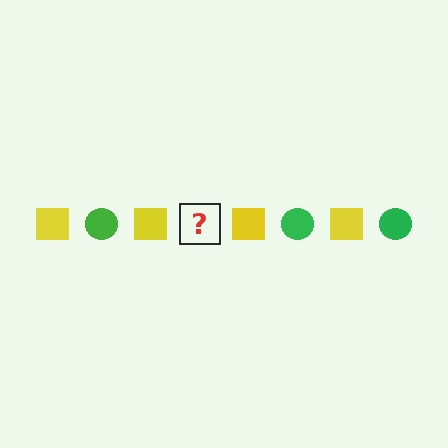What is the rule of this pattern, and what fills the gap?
The rule is that the pattern alternates between yellow square and green circle. The gap should be filled with a green circle.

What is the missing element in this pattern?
The missing element is a green circle.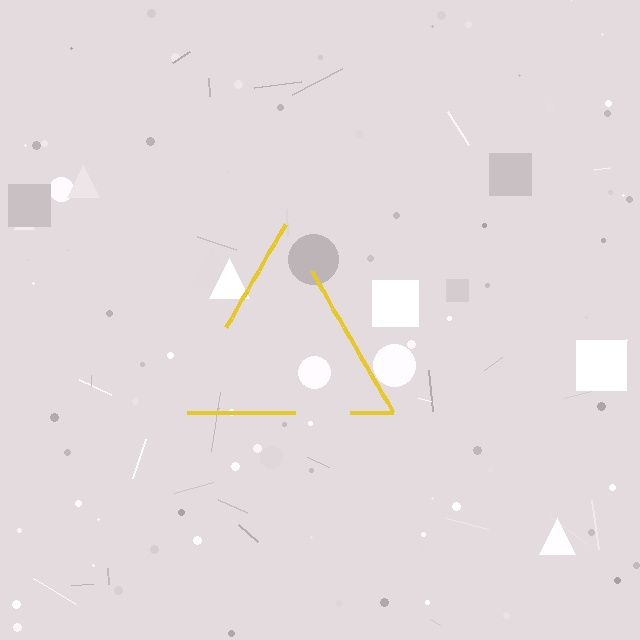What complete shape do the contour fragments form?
The contour fragments form a triangle.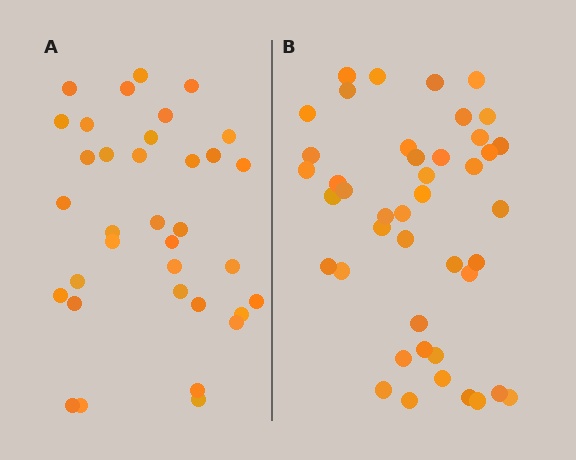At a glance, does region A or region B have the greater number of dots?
Region B (the right region) has more dots.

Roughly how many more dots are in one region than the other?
Region B has roughly 8 or so more dots than region A.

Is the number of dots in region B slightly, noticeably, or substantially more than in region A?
Region B has only slightly more — the two regions are fairly close. The ratio is roughly 1.2 to 1.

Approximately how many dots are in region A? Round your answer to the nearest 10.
About 40 dots. (The exact count is 35, which rounds to 40.)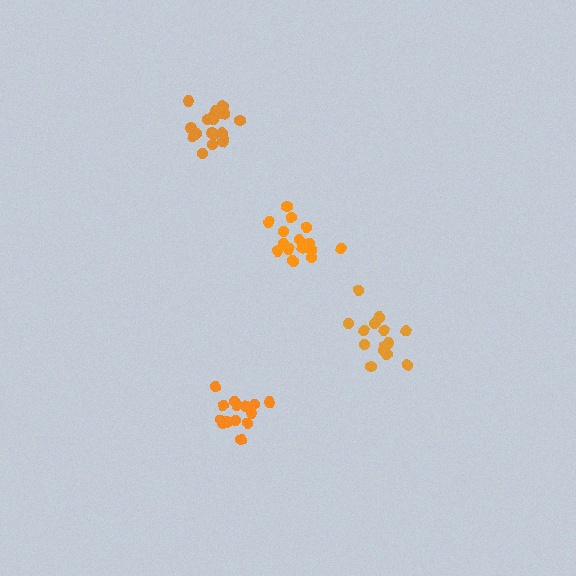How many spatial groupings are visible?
There are 4 spatial groupings.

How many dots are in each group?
Group 1: 14 dots, Group 2: 18 dots, Group 3: 19 dots, Group 4: 15 dots (66 total).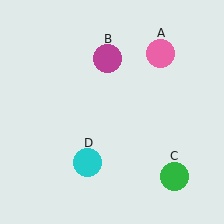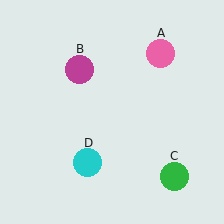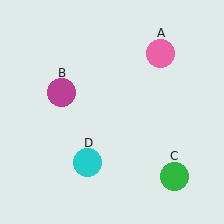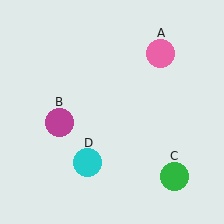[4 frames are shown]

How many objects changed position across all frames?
1 object changed position: magenta circle (object B).